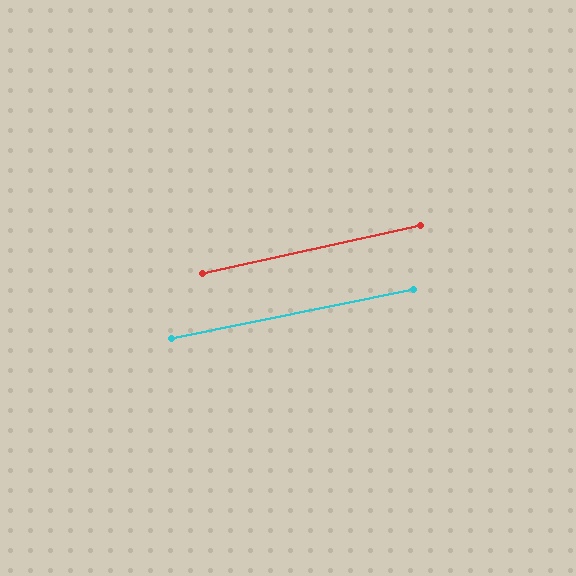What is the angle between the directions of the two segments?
Approximately 1 degree.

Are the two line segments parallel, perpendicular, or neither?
Parallel — their directions differ by only 0.9°.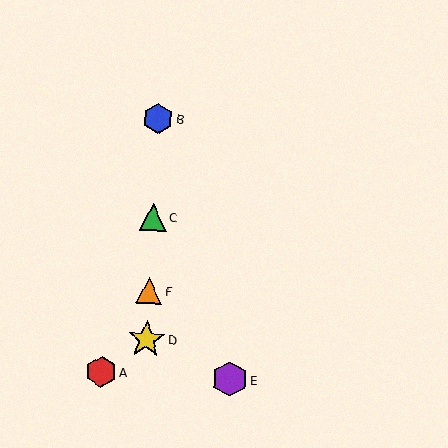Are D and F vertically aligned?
Yes, both are at x≈147.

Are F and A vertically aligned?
No, F is at x≈149 and A is at x≈101.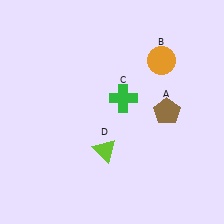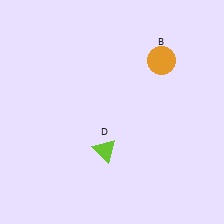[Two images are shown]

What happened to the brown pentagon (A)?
The brown pentagon (A) was removed in Image 2. It was in the top-right area of Image 1.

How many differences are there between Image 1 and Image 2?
There are 2 differences between the two images.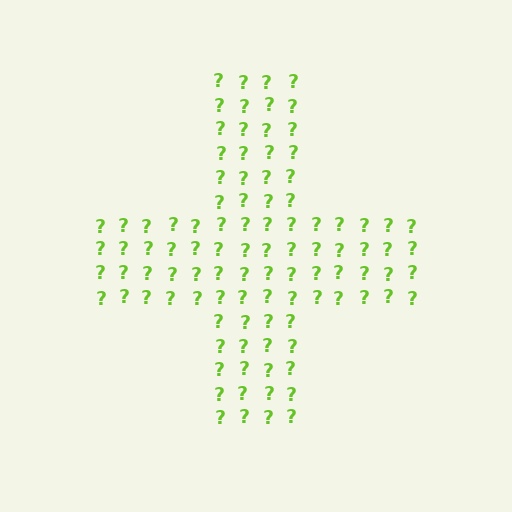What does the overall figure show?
The overall figure shows a cross.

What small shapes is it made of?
It is made of small question marks.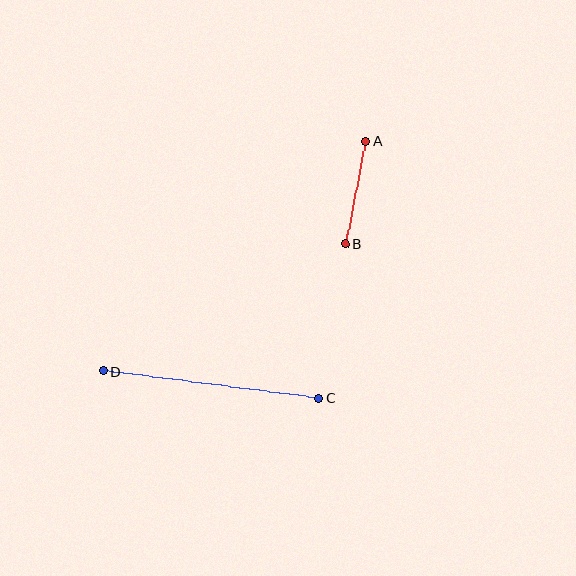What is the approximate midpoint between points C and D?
The midpoint is at approximately (211, 385) pixels.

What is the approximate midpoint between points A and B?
The midpoint is at approximately (355, 193) pixels.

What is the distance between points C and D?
The distance is approximately 218 pixels.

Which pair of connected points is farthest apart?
Points C and D are farthest apart.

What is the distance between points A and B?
The distance is approximately 105 pixels.